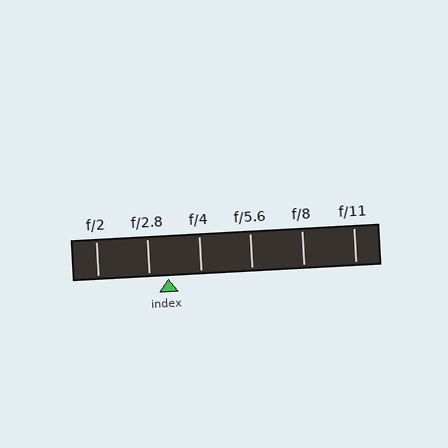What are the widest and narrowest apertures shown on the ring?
The widest aperture shown is f/2 and the narrowest is f/11.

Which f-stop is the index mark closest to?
The index mark is closest to f/2.8.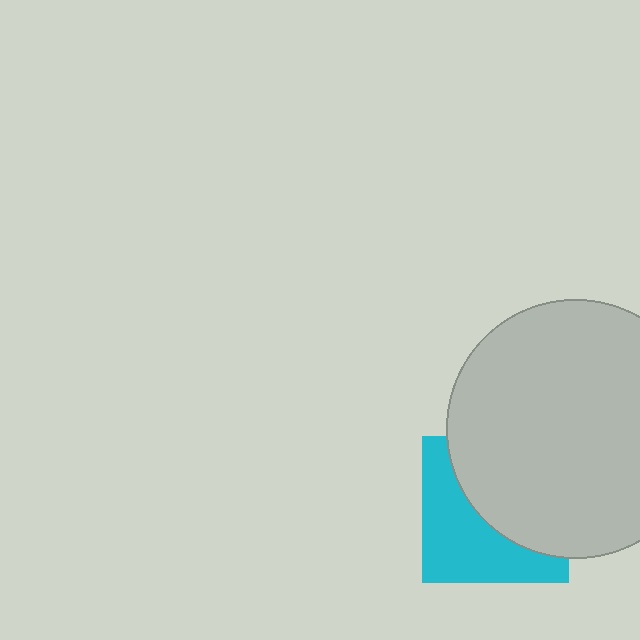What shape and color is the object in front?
The object in front is a light gray circle.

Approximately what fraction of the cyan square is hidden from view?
Roughly 53% of the cyan square is hidden behind the light gray circle.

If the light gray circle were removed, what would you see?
You would see the complete cyan square.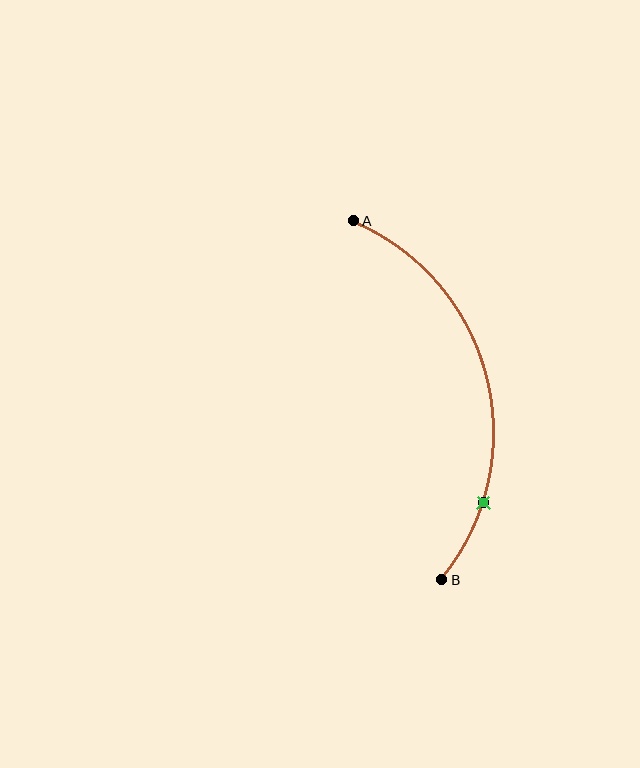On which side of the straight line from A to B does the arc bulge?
The arc bulges to the right of the straight line connecting A and B.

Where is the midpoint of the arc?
The arc midpoint is the point on the curve farthest from the straight line joining A and B. It sits to the right of that line.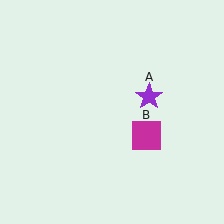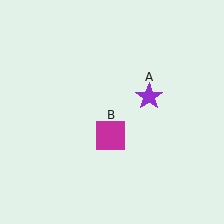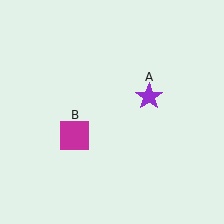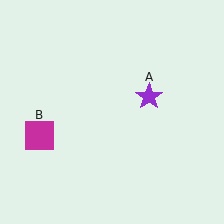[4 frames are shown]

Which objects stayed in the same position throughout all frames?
Purple star (object A) remained stationary.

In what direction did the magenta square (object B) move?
The magenta square (object B) moved left.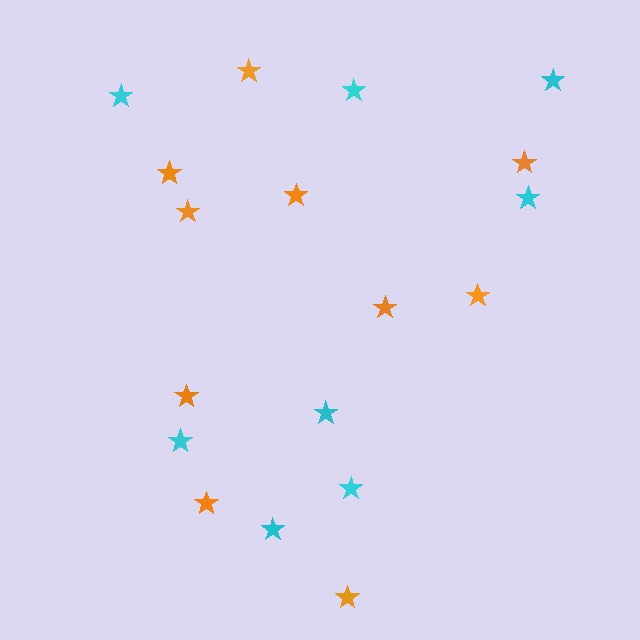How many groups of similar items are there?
There are 2 groups: one group of orange stars (10) and one group of cyan stars (8).